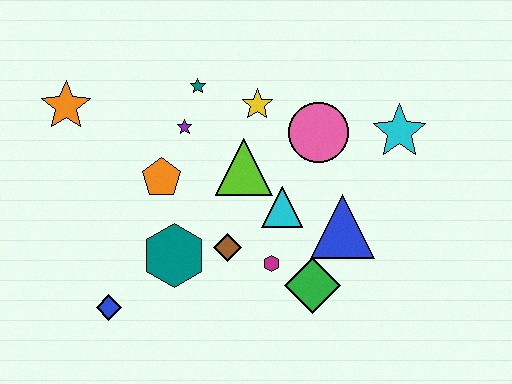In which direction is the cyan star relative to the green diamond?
The cyan star is above the green diamond.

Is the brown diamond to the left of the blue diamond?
No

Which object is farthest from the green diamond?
The orange star is farthest from the green diamond.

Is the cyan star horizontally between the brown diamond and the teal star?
No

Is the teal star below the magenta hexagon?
No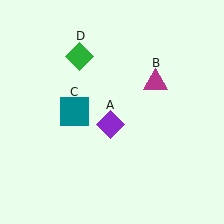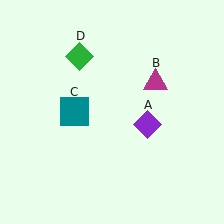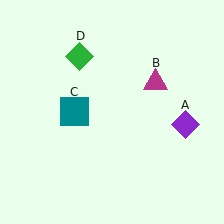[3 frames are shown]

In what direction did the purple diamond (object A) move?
The purple diamond (object A) moved right.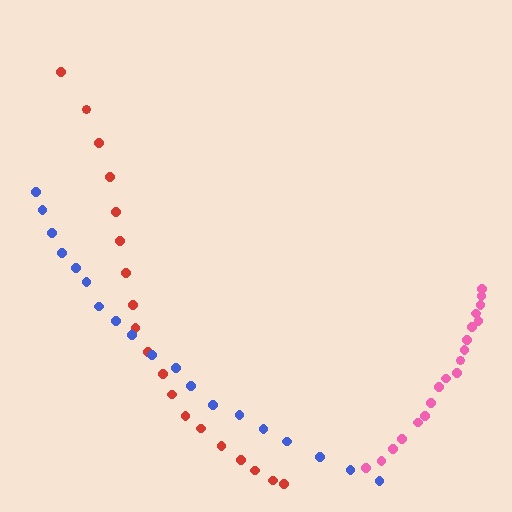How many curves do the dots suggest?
There are 3 distinct paths.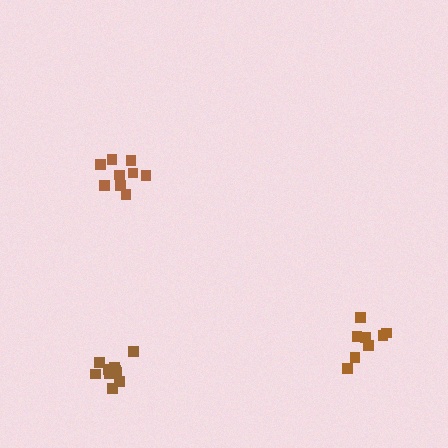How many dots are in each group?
Group 1: 8 dots, Group 2: 10 dots, Group 3: 9 dots (27 total).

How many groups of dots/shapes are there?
There are 3 groups.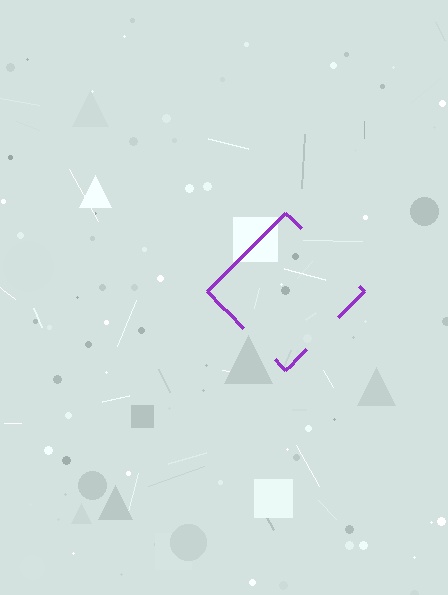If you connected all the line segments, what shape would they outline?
They would outline a diamond.